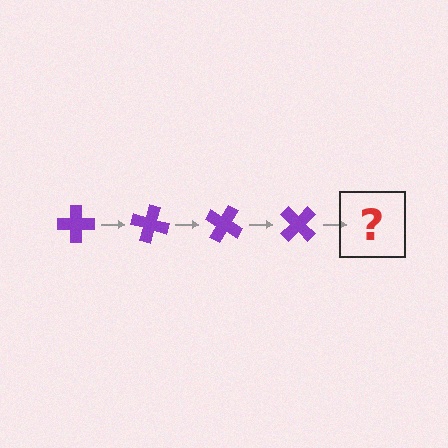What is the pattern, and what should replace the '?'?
The pattern is that the cross rotates 15 degrees each step. The '?' should be a purple cross rotated 60 degrees.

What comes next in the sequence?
The next element should be a purple cross rotated 60 degrees.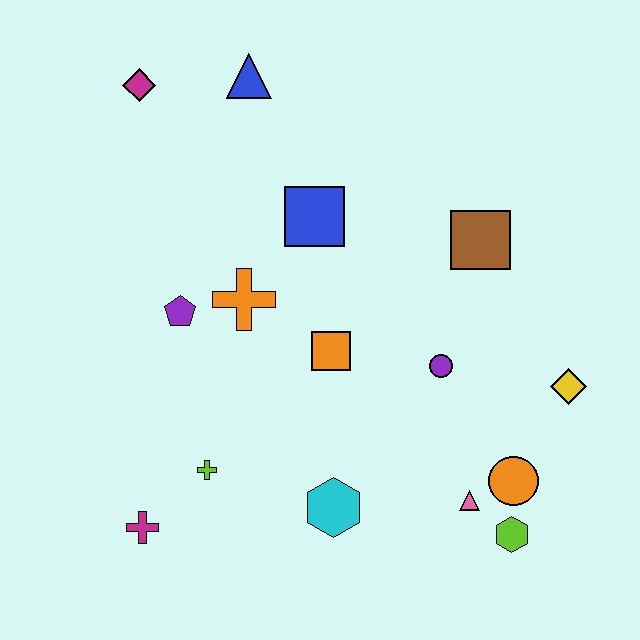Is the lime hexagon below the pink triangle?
Yes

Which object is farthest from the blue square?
The lime hexagon is farthest from the blue square.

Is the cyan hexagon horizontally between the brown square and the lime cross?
Yes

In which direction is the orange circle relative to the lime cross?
The orange circle is to the right of the lime cross.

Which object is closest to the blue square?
The orange cross is closest to the blue square.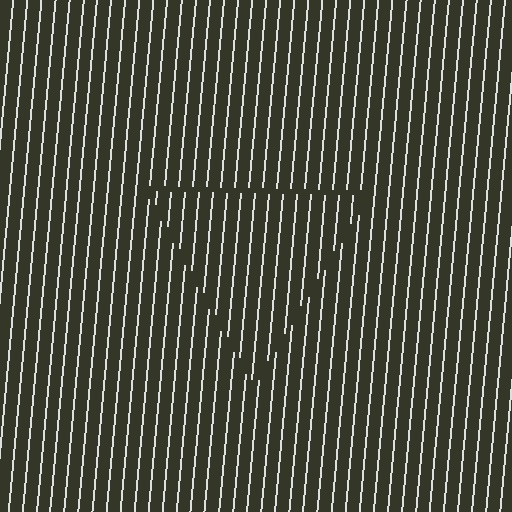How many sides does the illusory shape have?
3 sides — the line-ends trace a triangle.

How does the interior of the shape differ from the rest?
The interior of the shape contains the same grating, shifted by half a period — the contour is defined by the phase discontinuity where line-ends from the inner and outer gratings abut.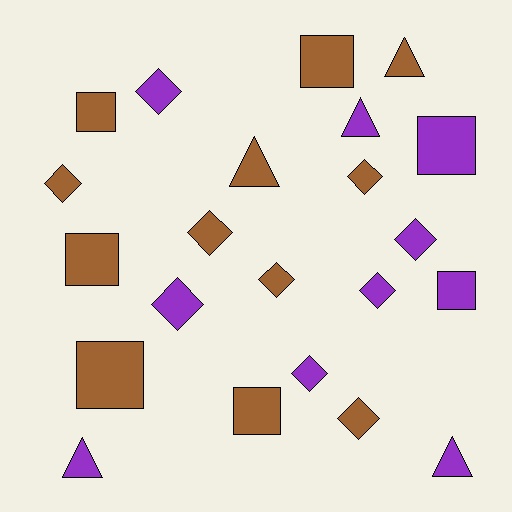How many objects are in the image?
There are 22 objects.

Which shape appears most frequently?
Diamond, with 10 objects.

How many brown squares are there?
There are 5 brown squares.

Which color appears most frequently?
Brown, with 12 objects.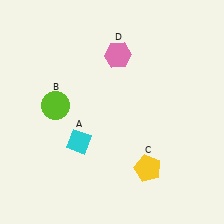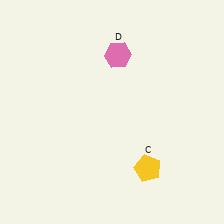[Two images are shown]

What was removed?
The lime circle (B), the cyan diamond (A) were removed in Image 2.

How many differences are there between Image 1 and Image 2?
There are 2 differences between the two images.